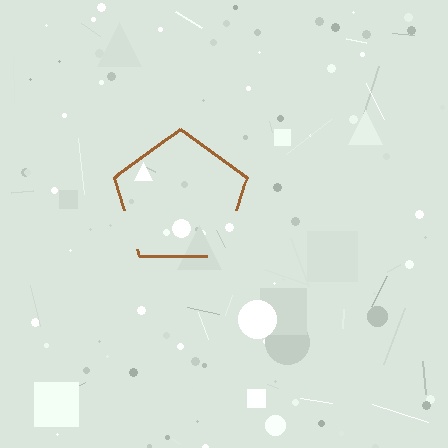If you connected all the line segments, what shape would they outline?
They would outline a pentagon.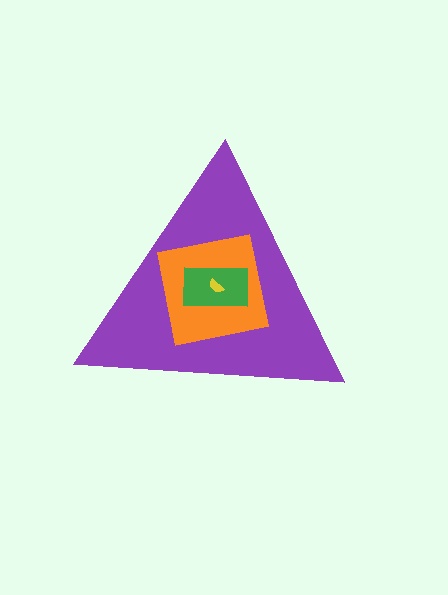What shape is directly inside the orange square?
The green rectangle.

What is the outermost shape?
The purple triangle.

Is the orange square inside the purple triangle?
Yes.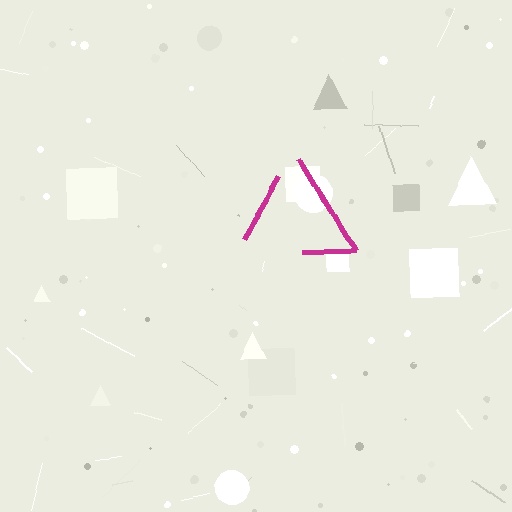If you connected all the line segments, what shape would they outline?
They would outline a triangle.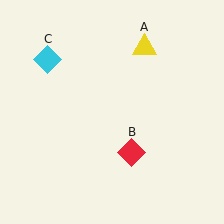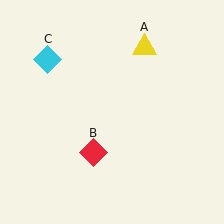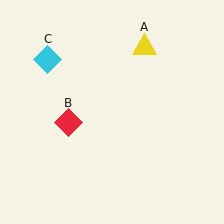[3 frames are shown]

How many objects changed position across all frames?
1 object changed position: red diamond (object B).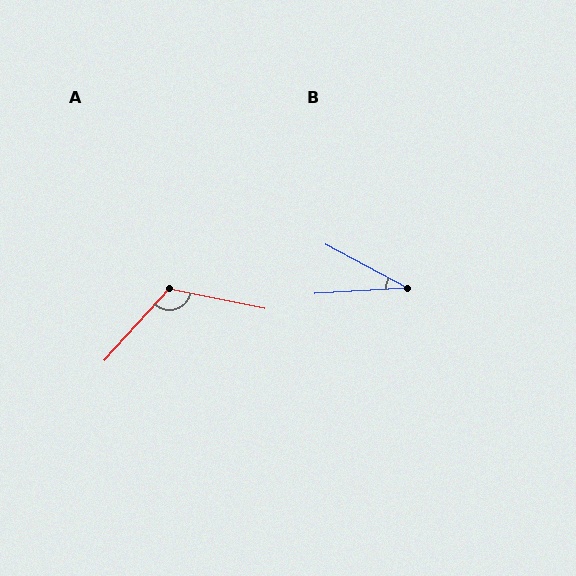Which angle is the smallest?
B, at approximately 31 degrees.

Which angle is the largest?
A, at approximately 120 degrees.